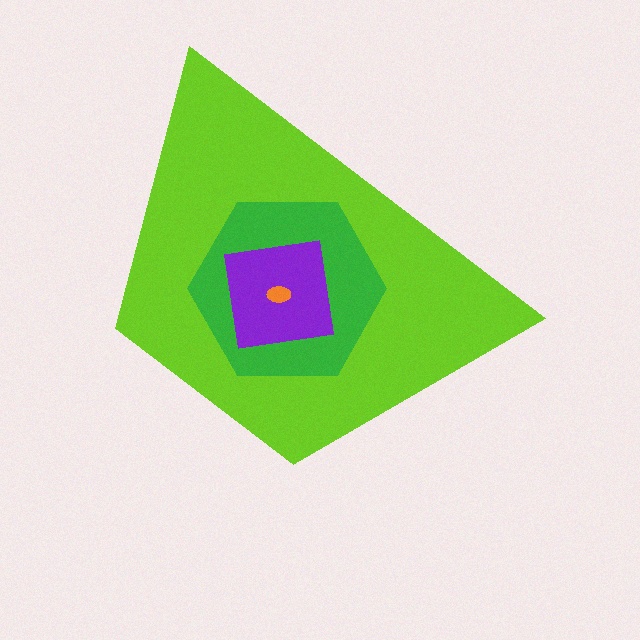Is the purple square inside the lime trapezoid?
Yes.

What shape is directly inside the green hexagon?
The purple square.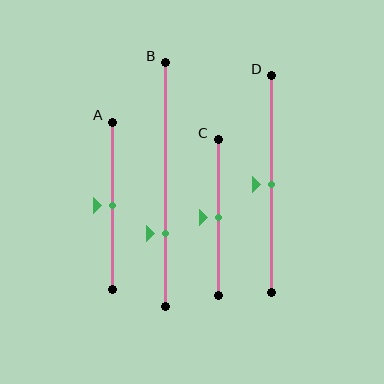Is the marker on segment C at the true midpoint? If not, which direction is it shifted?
Yes, the marker on segment C is at the true midpoint.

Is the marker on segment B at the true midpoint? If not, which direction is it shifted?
No, the marker on segment B is shifted downward by about 20% of the segment length.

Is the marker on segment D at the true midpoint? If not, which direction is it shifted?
Yes, the marker on segment D is at the true midpoint.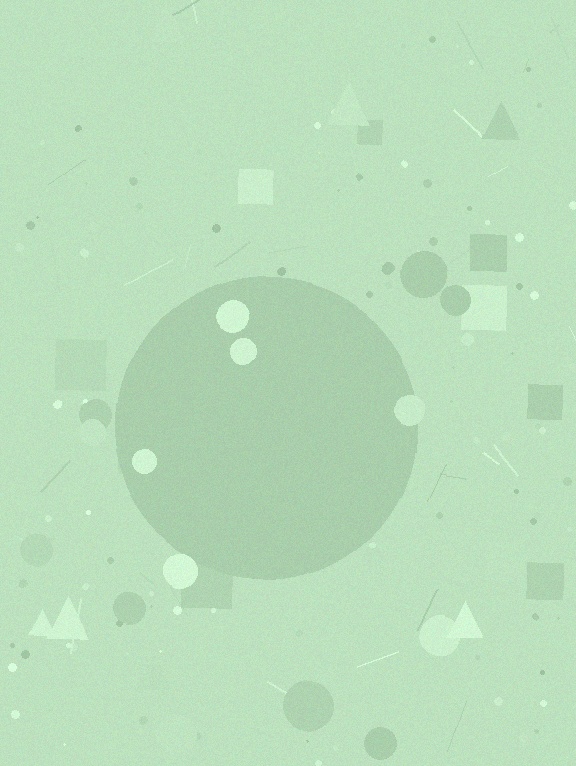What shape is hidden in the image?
A circle is hidden in the image.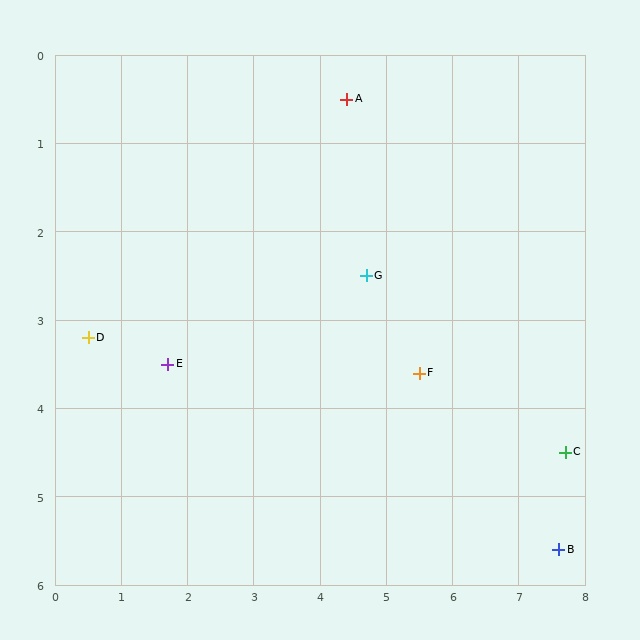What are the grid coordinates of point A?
Point A is at approximately (4.4, 0.5).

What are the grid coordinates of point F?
Point F is at approximately (5.5, 3.6).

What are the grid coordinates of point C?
Point C is at approximately (7.7, 4.5).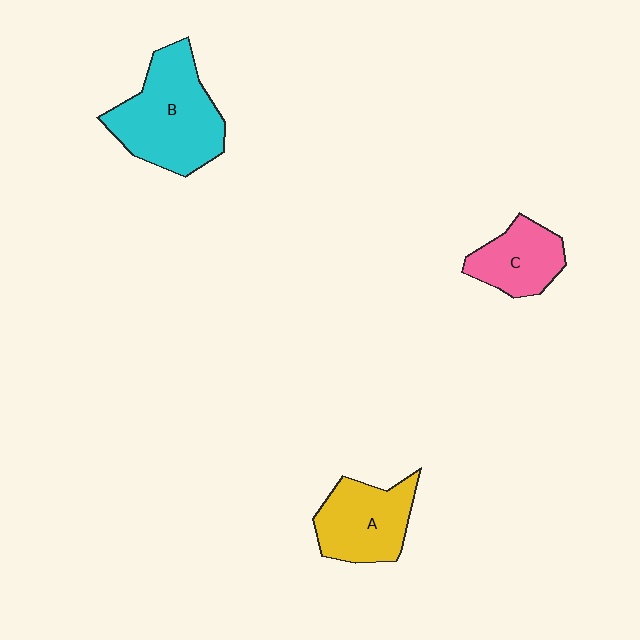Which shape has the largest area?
Shape B (cyan).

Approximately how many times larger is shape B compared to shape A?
Approximately 1.4 times.